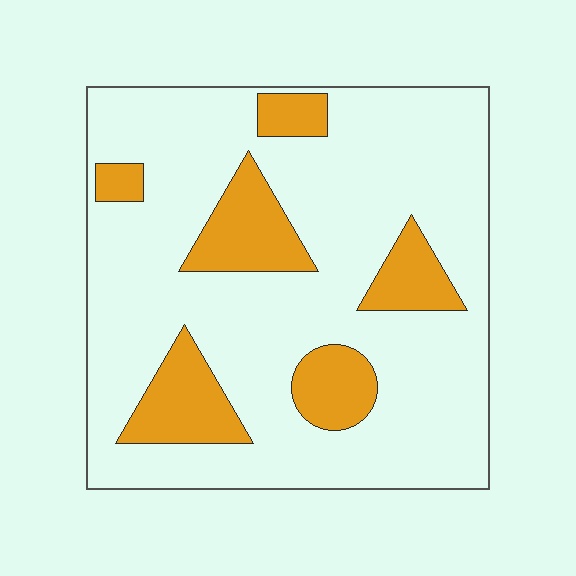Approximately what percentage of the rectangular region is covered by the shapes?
Approximately 20%.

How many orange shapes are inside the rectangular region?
6.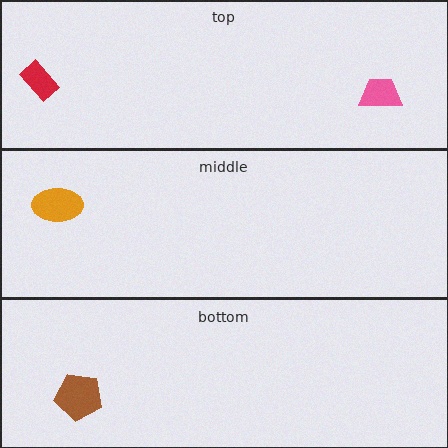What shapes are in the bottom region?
The brown pentagon.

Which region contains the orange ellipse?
The middle region.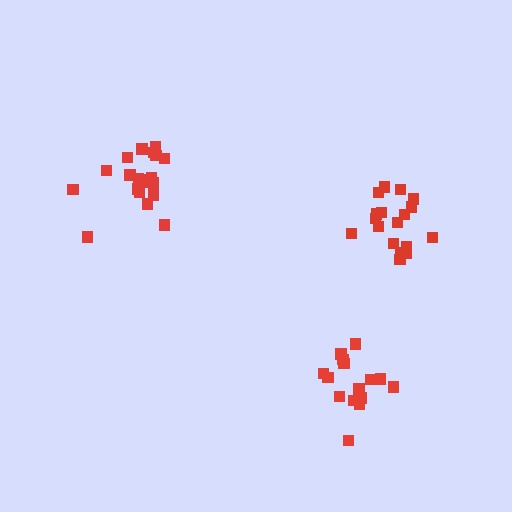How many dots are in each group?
Group 1: 20 dots, Group 2: 15 dots, Group 3: 18 dots (53 total).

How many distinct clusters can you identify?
There are 3 distinct clusters.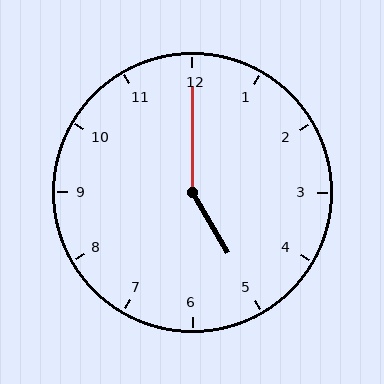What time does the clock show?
5:00.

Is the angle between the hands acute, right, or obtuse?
It is obtuse.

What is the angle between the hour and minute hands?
Approximately 150 degrees.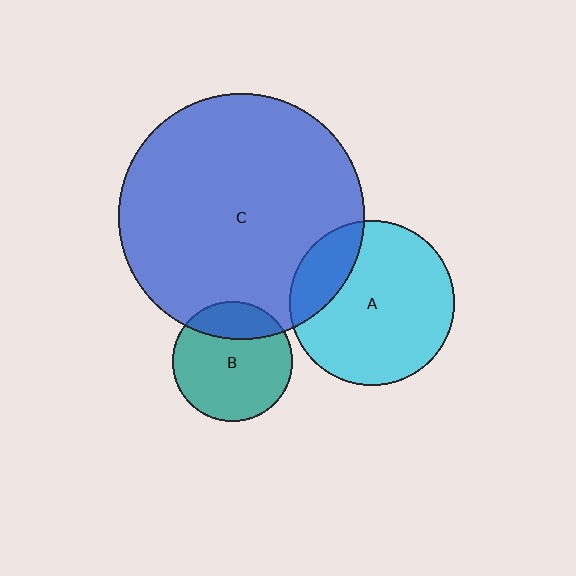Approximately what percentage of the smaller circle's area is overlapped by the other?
Approximately 25%.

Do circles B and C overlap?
Yes.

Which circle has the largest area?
Circle C (blue).